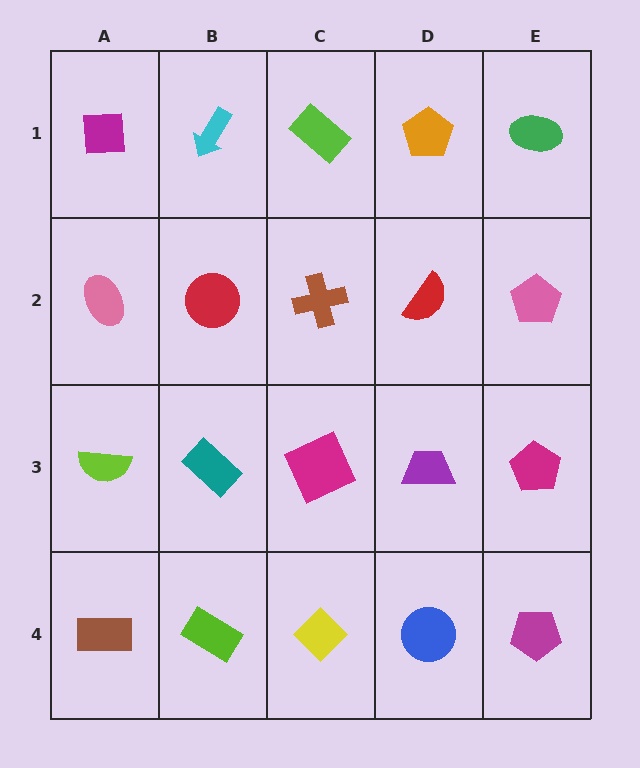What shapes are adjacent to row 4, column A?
A lime semicircle (row 3, column A), a lime rectangle (row 4, column B).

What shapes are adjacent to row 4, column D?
A purple trapezoid (row 3, column D), a yellow diamond (row 4, column C), a magenta pentagon (row 4, column E).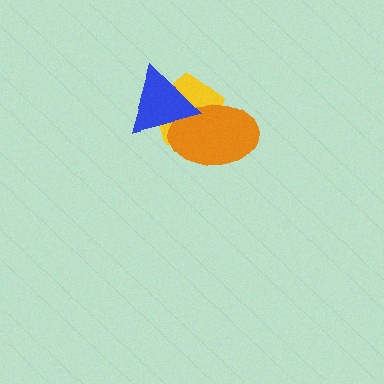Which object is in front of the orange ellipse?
The blue triangle is in front of the orange ellipse.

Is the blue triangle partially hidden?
No, no other shape covers it.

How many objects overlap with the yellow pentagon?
2 objects overlap with the yellow pentagon.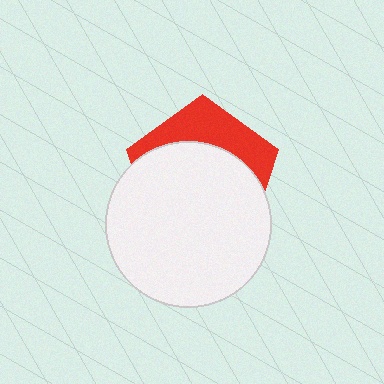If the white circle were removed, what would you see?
You would see the complete red pentagon.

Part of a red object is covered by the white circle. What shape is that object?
It is a pentagon.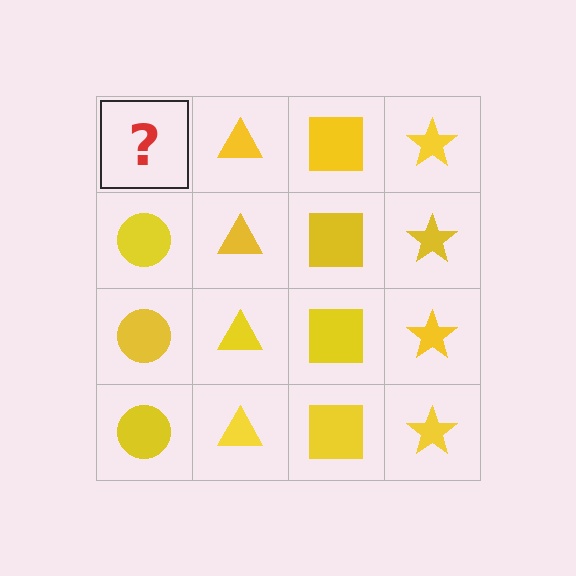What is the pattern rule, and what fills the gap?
The rule is that each column has a consistent shape. The gap should be filled with a yellow circle.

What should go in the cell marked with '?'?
The missing cell should contain a yellow circle.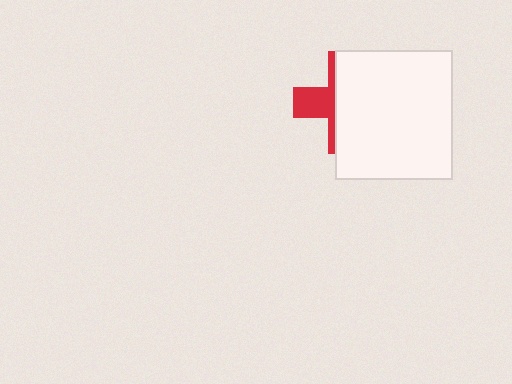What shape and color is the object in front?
The object in front is a white rectangle.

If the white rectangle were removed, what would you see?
You would see the complete red cross.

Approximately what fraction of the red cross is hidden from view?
Roughly 66% of the red cross is hidden behind the white rectangle.